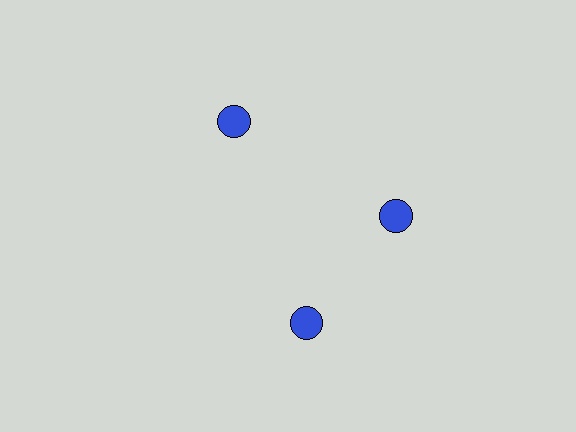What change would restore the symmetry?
The symmetry would be restored by rotating it back into even spacing with its neighbors so that all 3 circles sit at equal angles and equal distance from the center.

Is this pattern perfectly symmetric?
No. The 3 blue circles are arranged in a ring, but one element near the 7 o'clock position is rotated out of alignment along the ring, breaking the 3-fold rotational symmetry.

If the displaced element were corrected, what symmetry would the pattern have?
It would have 3-fold rotational symmetry — the pattern would map onto itself every 120 degrees.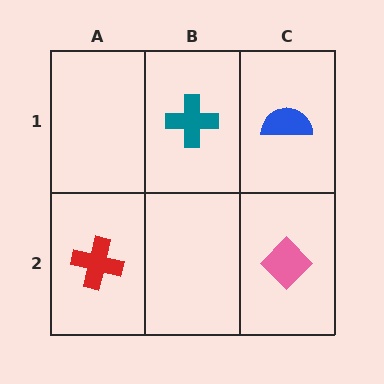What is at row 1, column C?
A blue semicircle.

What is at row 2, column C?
A pink diamond.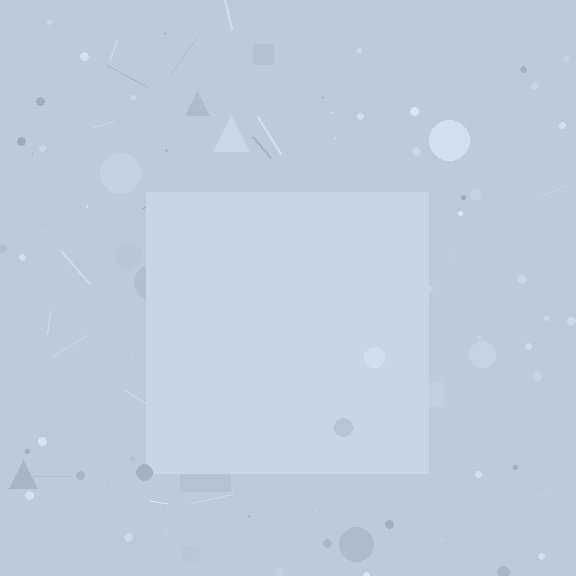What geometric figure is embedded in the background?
A square is embedded in the background.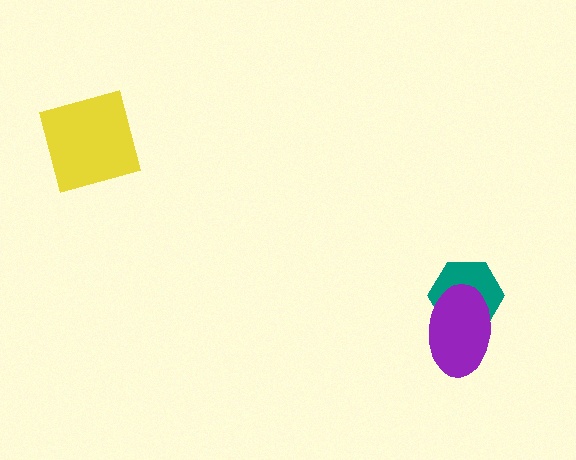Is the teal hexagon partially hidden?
Yes, it is partially covered by another shape.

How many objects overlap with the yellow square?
0 objects overlap with the yellow square.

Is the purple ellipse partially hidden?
No, no other shape covers it.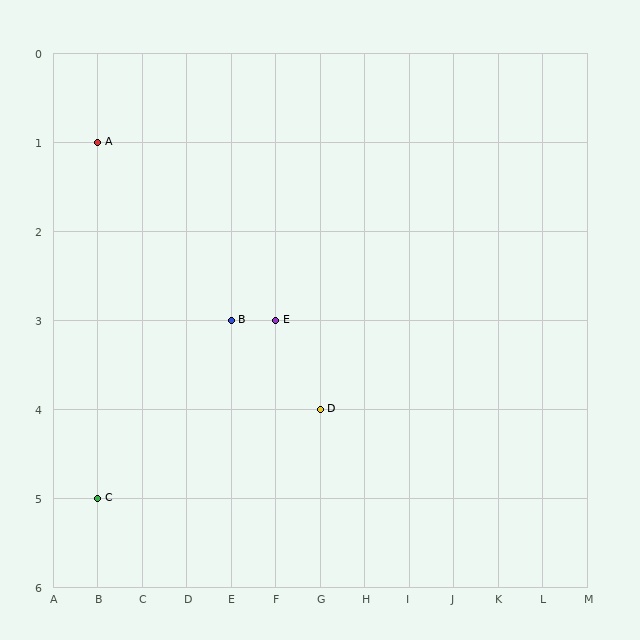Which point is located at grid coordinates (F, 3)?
Point E is at (F, 3).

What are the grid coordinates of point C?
Point C is at grid coordinates (B, 5).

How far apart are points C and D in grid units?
Points C and D are 5 columns and 1 row apart (about 5.1 grid units diagonally).